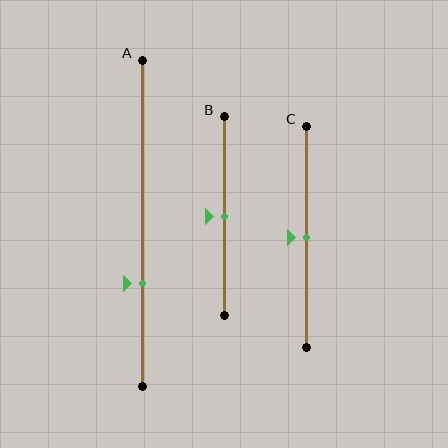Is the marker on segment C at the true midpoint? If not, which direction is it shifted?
Yes, the marker on segment C is at the true midpoint.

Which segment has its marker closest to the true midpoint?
Segment B has its marker closest to the true midpoint.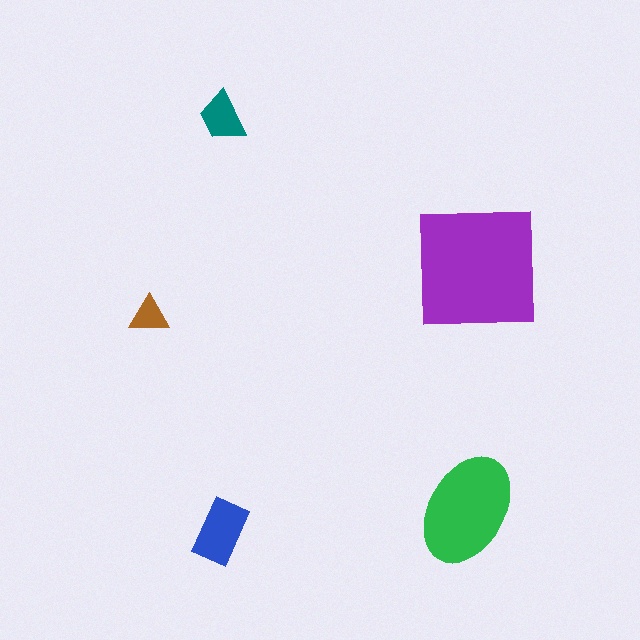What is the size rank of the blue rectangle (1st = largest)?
3rd.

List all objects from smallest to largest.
The brown triangle, the teal trapezoid, the blue rectangle, the green ellipse, the purple square.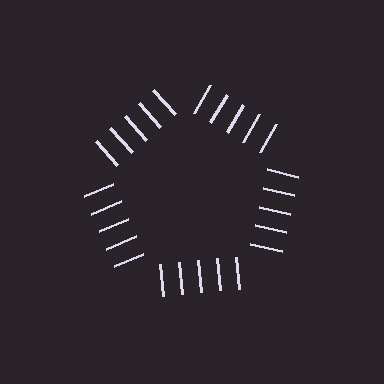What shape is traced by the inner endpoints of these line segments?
An illusory pentagon — the line segments terminate on its edges but no continuous stroke is drawn.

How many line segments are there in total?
25 — 5 along each of the 5 edges.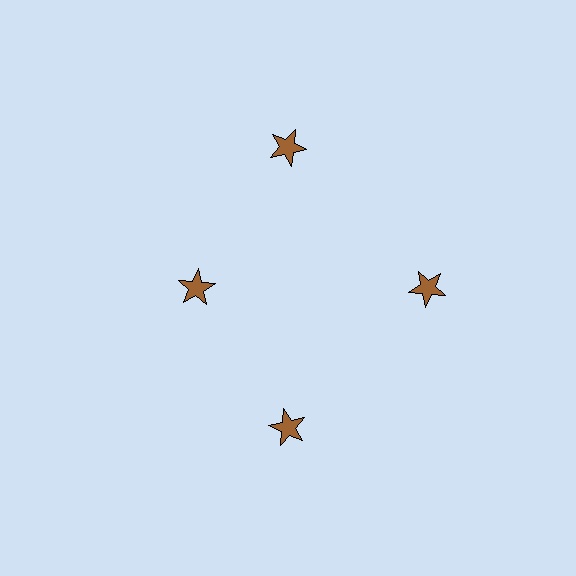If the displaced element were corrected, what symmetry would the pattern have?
It would have 4-fold rotational symmetry — the pattern would map onto itself every 90 degrees.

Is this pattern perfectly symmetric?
No. The 4 brown stars are arranged in a ring, but one element near the 9 o'clock position is pulled inward toward the center, breaking the 4-fold rotational symmetry.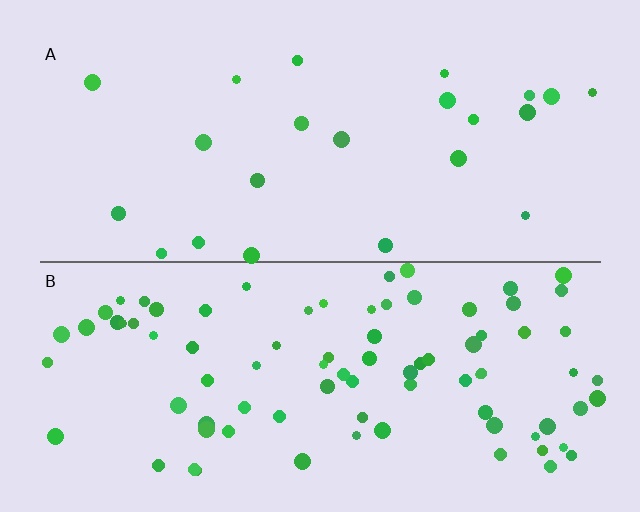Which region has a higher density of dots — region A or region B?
B (the bottom).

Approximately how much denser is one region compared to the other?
Approximately 3.7× — region B over region A.